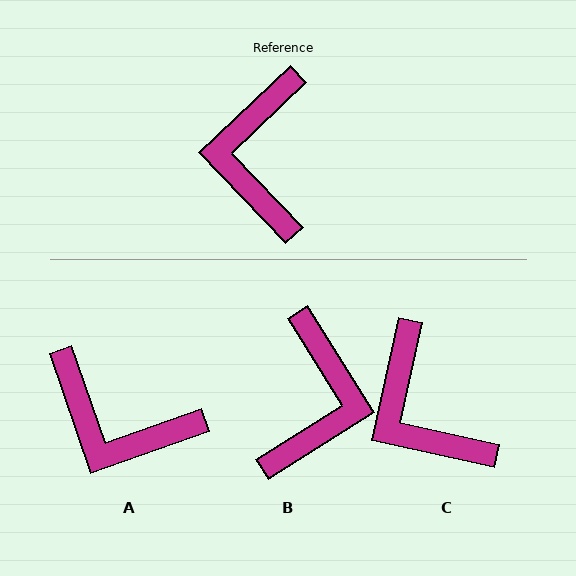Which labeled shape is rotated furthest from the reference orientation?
B, about 169 degrees away.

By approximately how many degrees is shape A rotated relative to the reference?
Approximately 66 degrees counter-clockwise.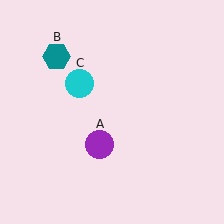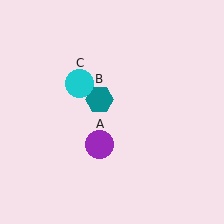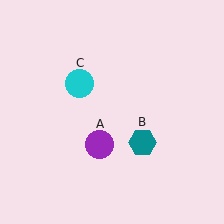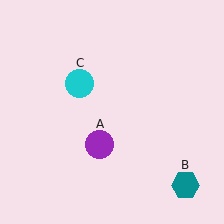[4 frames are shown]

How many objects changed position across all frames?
1 object changed position: teal hexagon (object B).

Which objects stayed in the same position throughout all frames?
Purple circle (object A) and cyan circle (object C) remained stationary.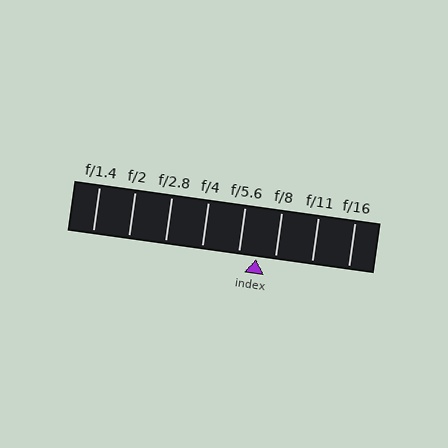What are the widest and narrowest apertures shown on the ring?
The widest aperture shown is f/1.4 and the narrowest is f/16.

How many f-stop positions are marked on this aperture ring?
There are 8 f-stop positions marked.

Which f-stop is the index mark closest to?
The index mark is closest to f/8.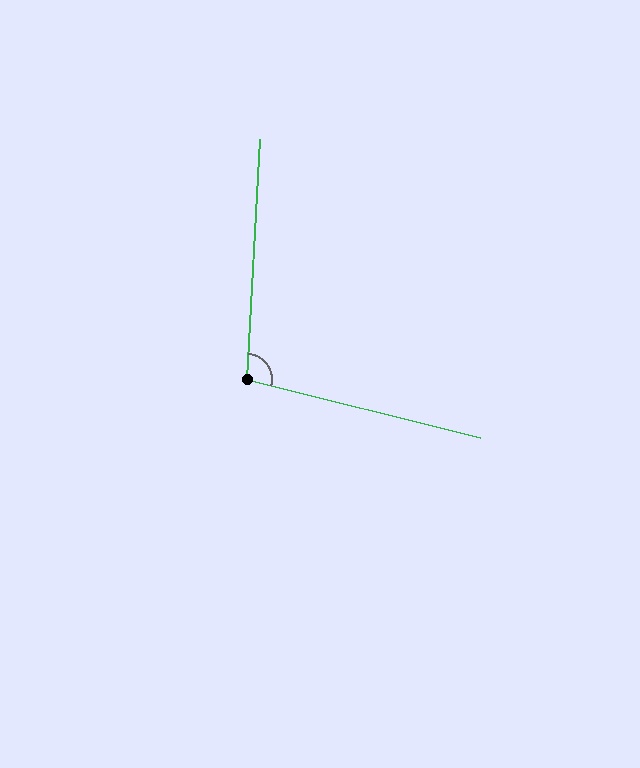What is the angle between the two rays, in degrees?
Approximately 101 degrees.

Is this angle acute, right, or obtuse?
It is obtuse.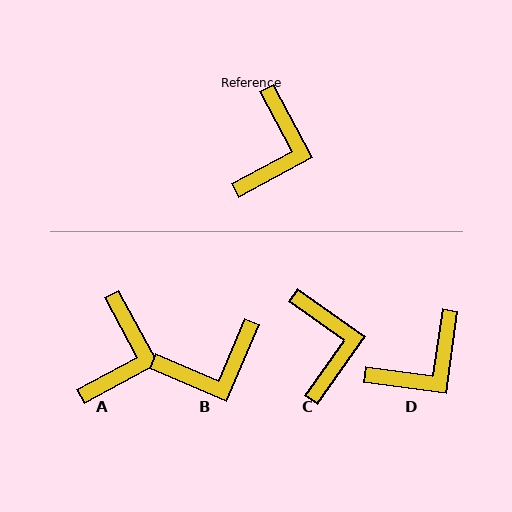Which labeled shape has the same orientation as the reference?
A.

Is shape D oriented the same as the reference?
No, it is off by about 36 degrees.